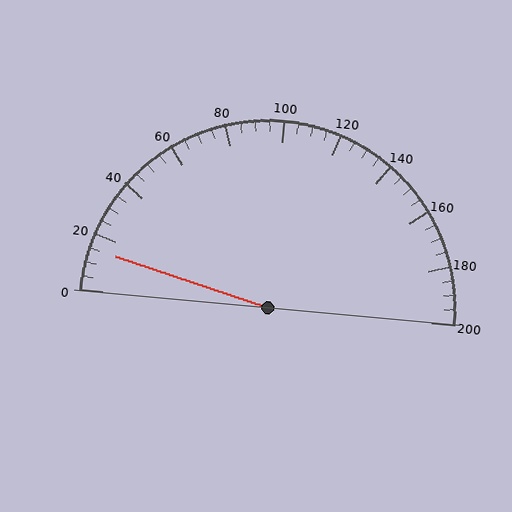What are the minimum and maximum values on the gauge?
The gauge ranges from 0 to 200.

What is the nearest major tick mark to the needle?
The nearest major tick mark is 20.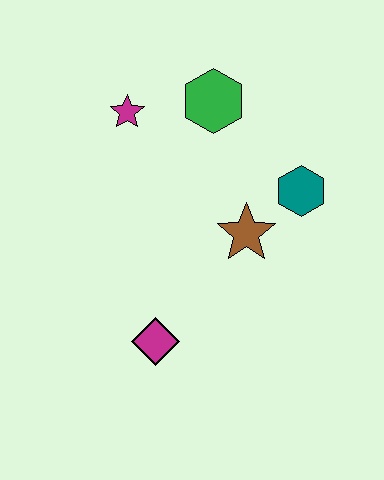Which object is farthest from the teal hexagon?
The magenta diamond is farthest from the teal hexagon.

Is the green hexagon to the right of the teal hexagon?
No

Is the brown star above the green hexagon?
No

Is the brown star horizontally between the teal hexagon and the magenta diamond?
Yes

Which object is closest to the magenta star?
The green hexagon is closest to the magenta star.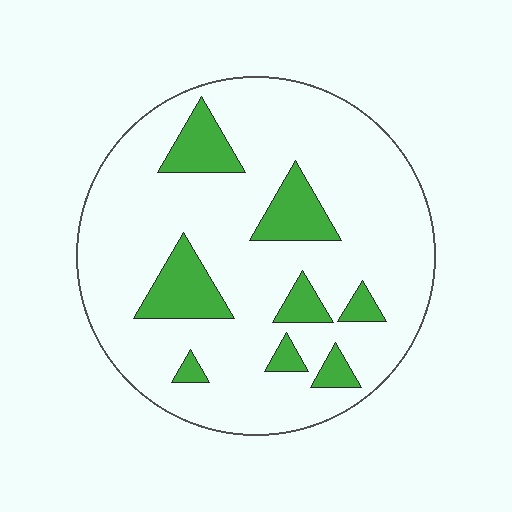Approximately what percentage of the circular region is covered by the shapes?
Approximately 15%.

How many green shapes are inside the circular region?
8.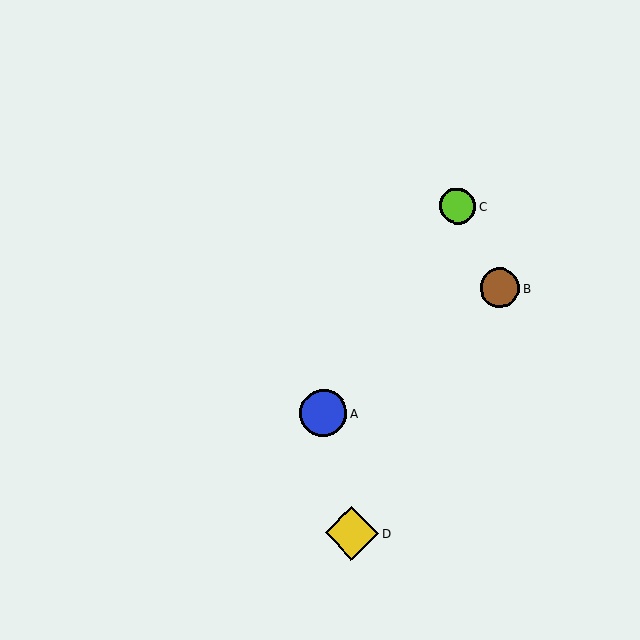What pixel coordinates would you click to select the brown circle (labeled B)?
Click at (500, 288) to select the brown circle B.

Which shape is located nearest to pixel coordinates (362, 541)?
The yellow diamond (labeled D) at (352, 533) is nearest to that location.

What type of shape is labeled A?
Shape A is a blue circle.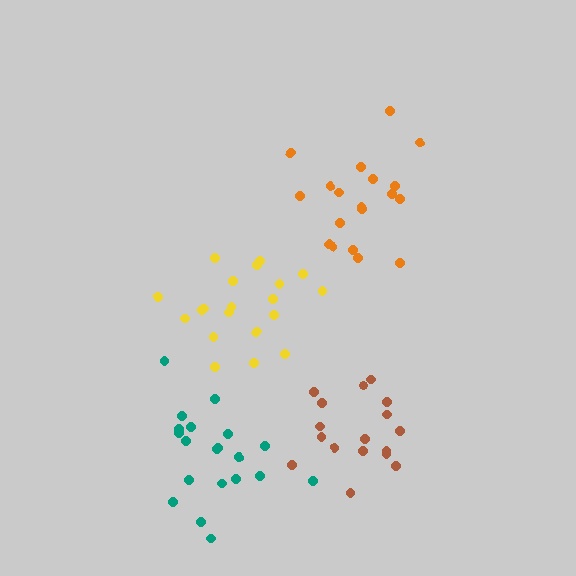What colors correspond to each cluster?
The clusters are colored: brown, yellow, orange, teal.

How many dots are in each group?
Group 1: 17 dots, Group 2: 20 dots, Group 3: 19 dots, Group 4: 20 dots (76 total).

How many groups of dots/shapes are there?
There are 4 groups.